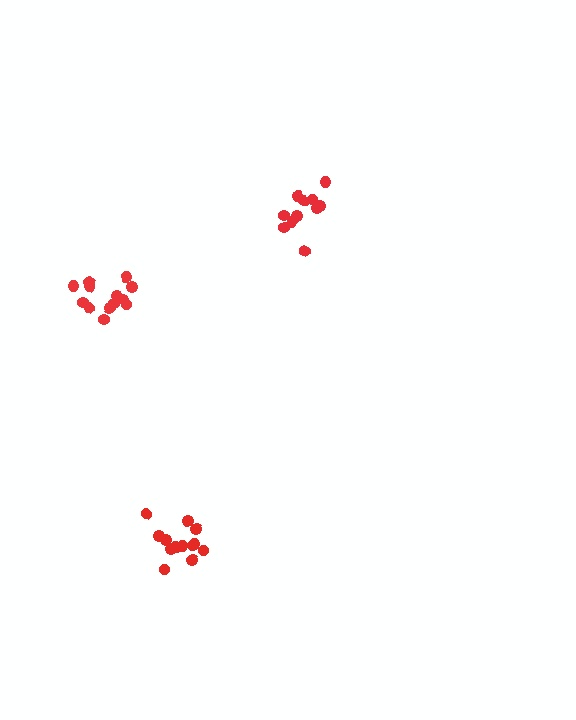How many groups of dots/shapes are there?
There are 3 groups.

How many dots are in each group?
Group 1: 13 dots, Group 2: 13 dots, Group 3: 11 dots (37 total).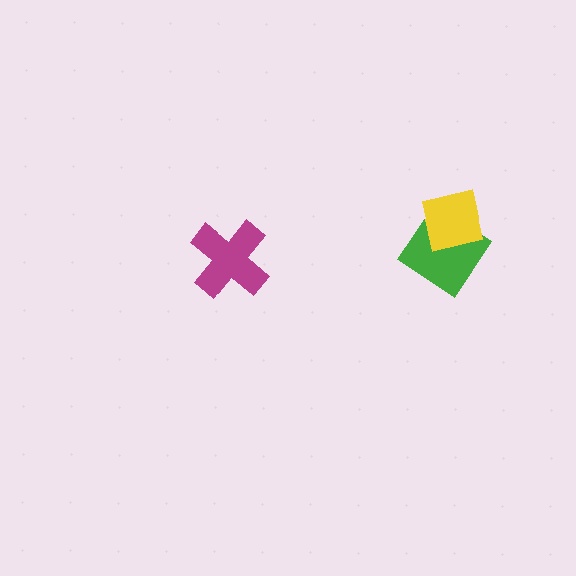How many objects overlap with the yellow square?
1 object overlaps with the yellow square.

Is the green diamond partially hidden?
Yes, it is partially covered by another shape.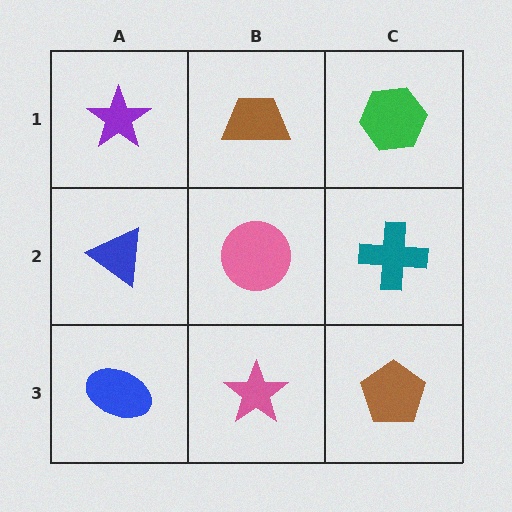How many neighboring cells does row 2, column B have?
4.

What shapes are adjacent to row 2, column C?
A green hexagon (row 1, column C), a brown pentagon (row 3, column C), a pink circle (row 2, column B).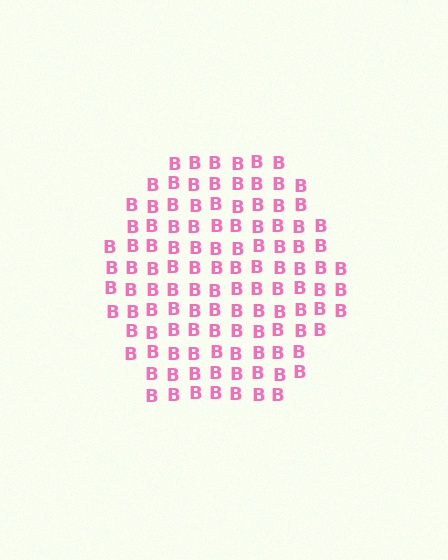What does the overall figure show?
The overall figure shows a hexagon.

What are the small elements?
The small elements are letter B's.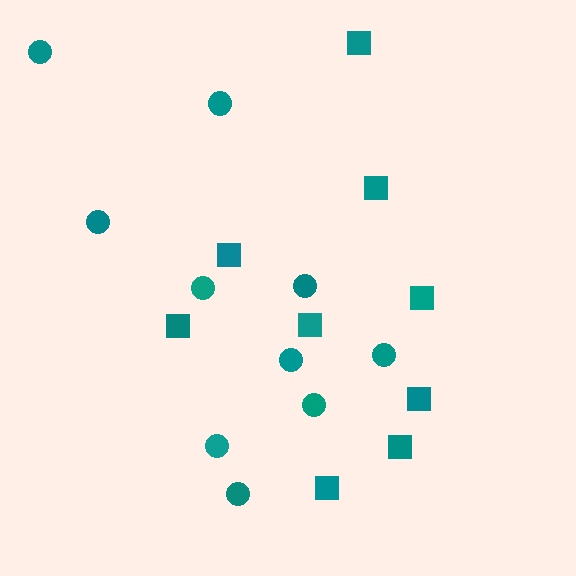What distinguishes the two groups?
There are 2 groups: one group of squares (9) and one group of circles (10).